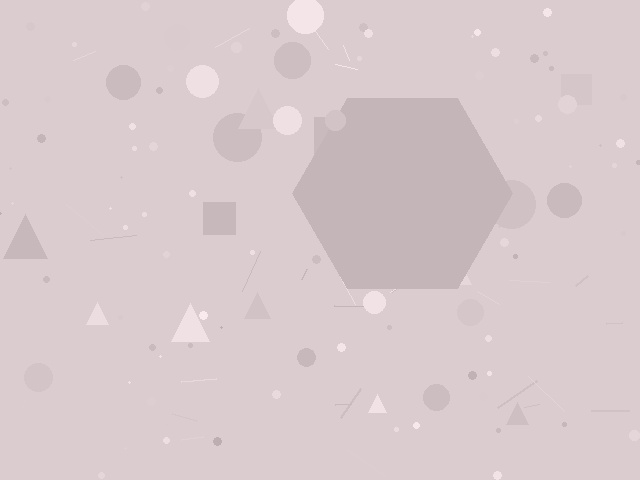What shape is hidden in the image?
A hexagon is hidden in the image.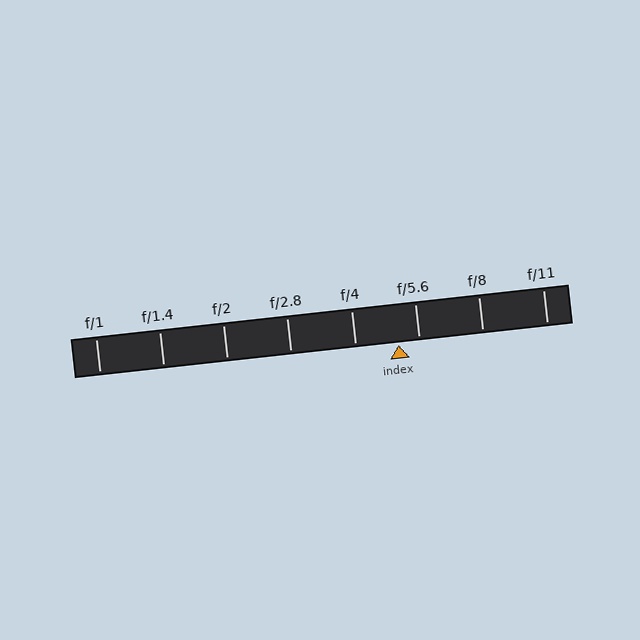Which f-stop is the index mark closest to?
The index mark is closest to f/5.6.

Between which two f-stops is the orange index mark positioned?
The index mark is between f/4 and f/5.6.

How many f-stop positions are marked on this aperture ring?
There are 8 f-stop positions marked.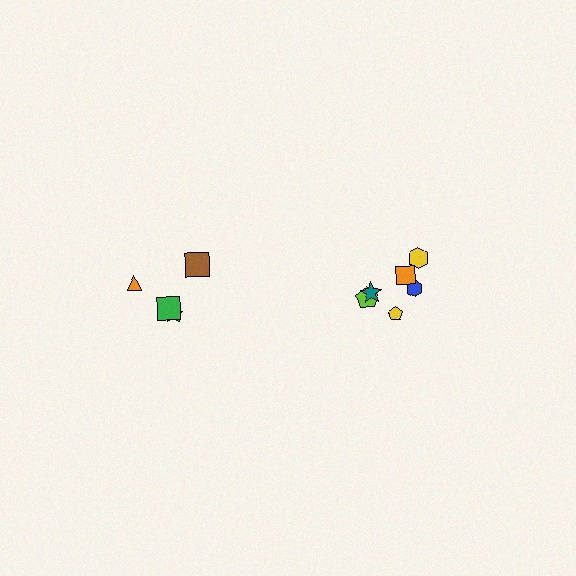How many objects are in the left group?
There are 4 objects.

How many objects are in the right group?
There are 6 objects.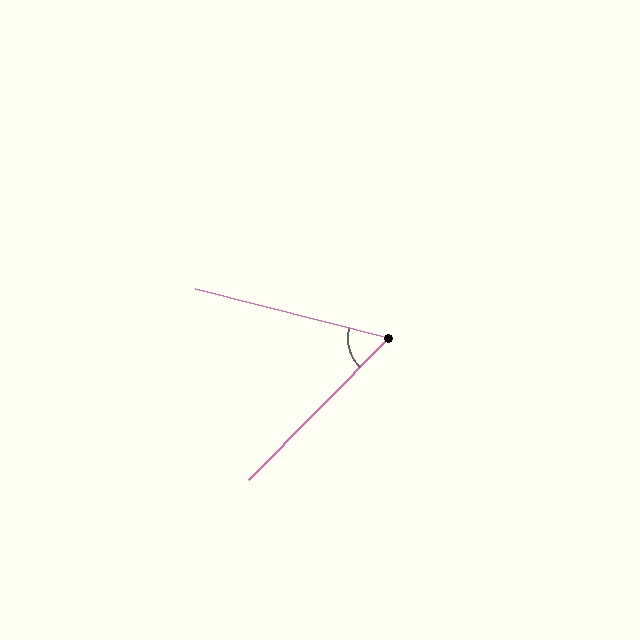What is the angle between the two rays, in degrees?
Approximately 59 degrees.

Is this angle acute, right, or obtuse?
It is acute.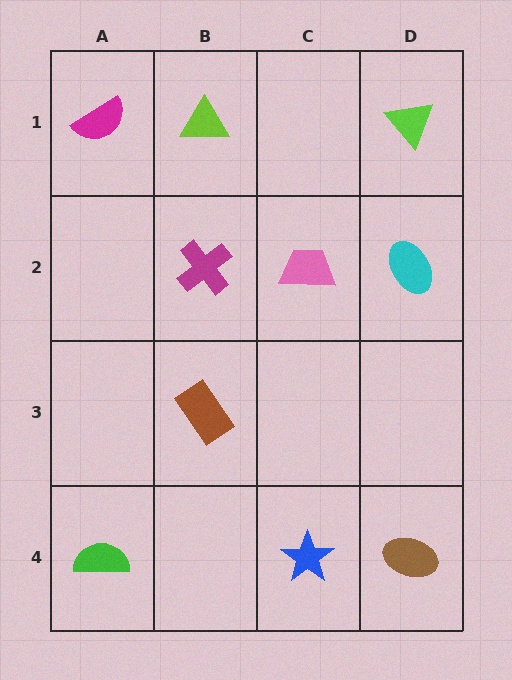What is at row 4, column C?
A blue star.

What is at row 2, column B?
A magenta cross.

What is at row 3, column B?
A brown rectangle.